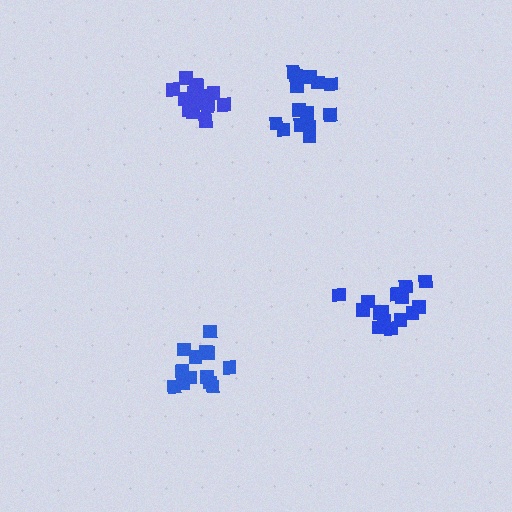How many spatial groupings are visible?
There are 4 spatial groupings.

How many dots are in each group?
Group 1: 14 dots, Group 2: 15 dots, Group 3: 17 dots, Group 4: 13 dots (59 total).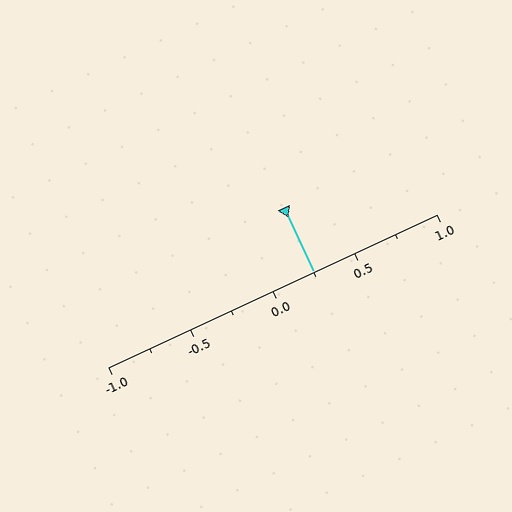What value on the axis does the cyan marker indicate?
The marker indicates approximately 0.25.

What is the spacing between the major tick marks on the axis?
The major ticks are spaced 0.5 apart.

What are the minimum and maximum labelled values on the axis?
The axis runs from -1.0 to 1.0.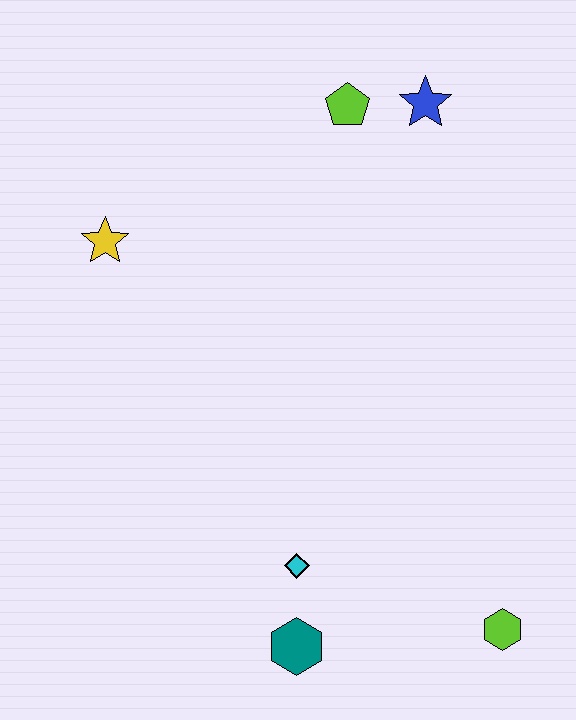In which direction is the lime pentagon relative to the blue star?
The lime pentagon is to the left of the blue star.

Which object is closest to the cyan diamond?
The teal hexagon is closest to the cyan diamond.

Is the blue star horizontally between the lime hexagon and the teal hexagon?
Yes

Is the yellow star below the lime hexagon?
No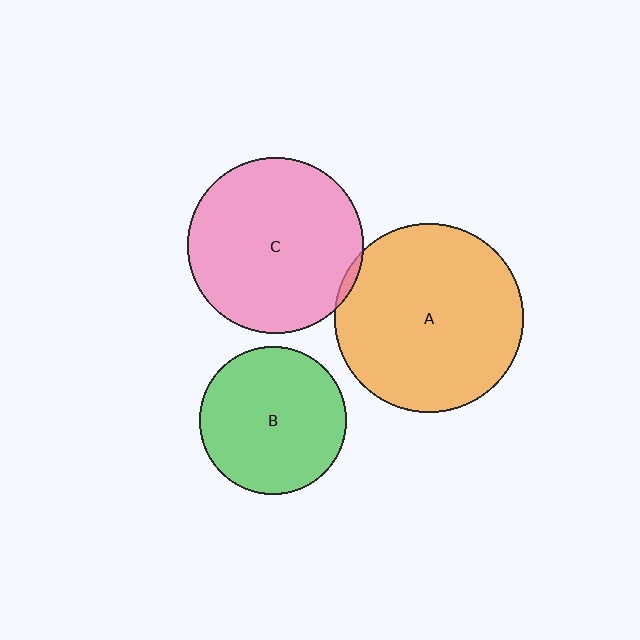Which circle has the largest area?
Circle A (orange).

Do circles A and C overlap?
Yes.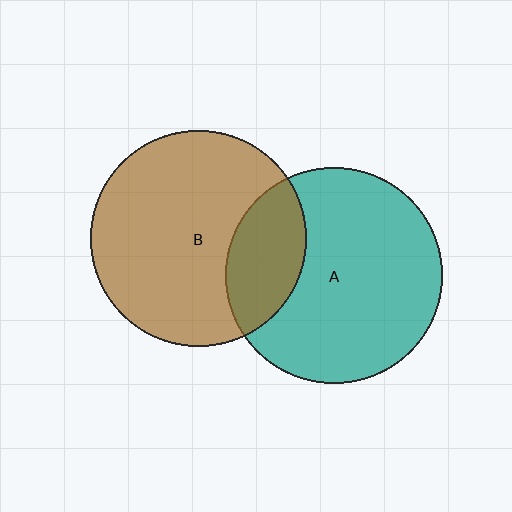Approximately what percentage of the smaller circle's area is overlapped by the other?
Approximately 25%.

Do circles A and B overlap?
Yes.